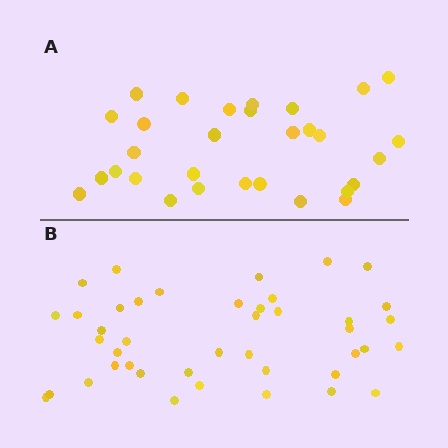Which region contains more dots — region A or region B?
Region B (the bottom region) has more dots.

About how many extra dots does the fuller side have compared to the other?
Region B has roughly 12 or so more dots than region A.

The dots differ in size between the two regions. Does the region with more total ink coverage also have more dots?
No. Region A has more total ink coverage because its dots are larger, but region B actually contains more individual dots. Total area can be misleading — the number of items is what matters here.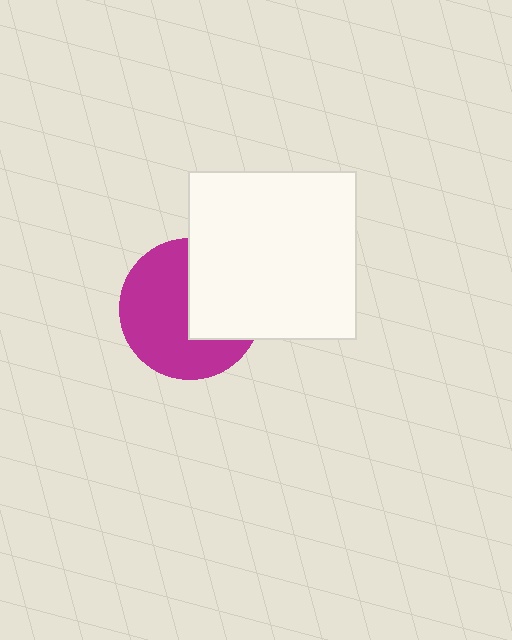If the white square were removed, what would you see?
You would see the complete magenta circle.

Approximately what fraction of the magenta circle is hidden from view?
Roughly 40% of the magenta circle is hidden behind the white square.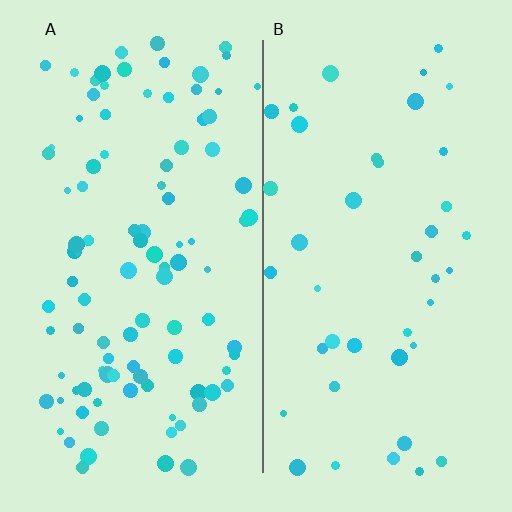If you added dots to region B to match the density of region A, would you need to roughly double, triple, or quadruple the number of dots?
Approximately double.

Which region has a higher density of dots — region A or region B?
A (the left).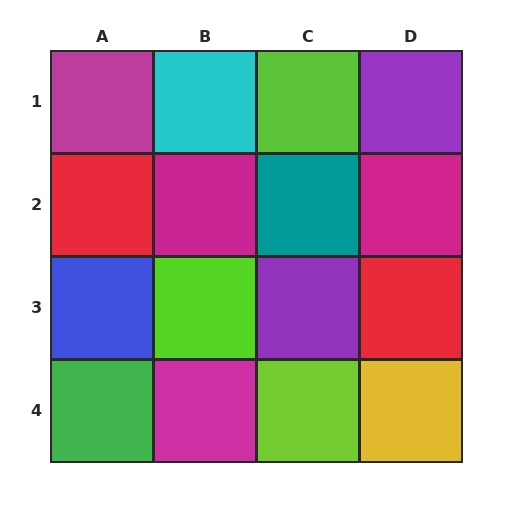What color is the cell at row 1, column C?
Lime.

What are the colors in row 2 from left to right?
Red, magenta, teal, magenta.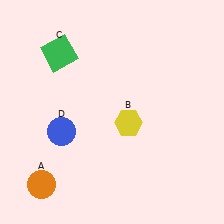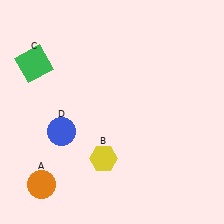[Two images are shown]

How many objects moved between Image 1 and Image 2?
2 objects moved between the two images.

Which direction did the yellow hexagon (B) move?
The yellow hexagon (B) moved down.